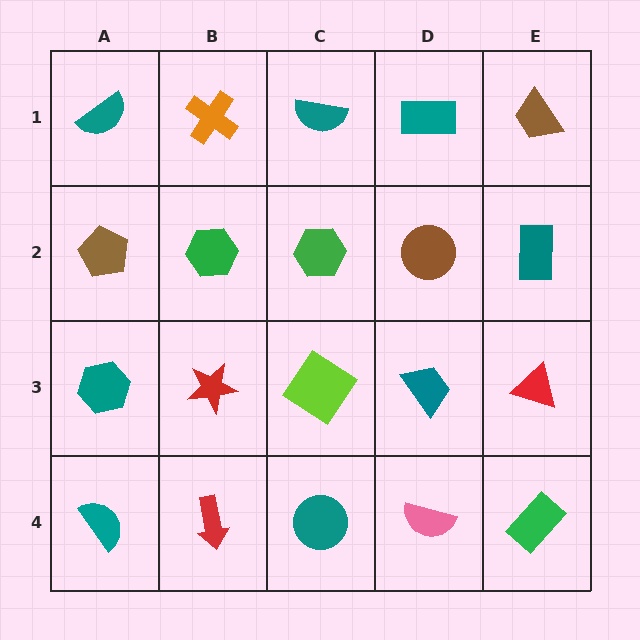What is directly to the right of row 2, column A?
A green hexagon.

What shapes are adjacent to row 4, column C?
A lime diamond (row 3, column C), a red arrow (row 4, column B), a pink semicircle (row 4, column D).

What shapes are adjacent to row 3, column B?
A green hexagon (row 2, column B), a red arrow (row 4, column B), a teal hexagon (row 3, column A), a lime diamond (row 3, column C).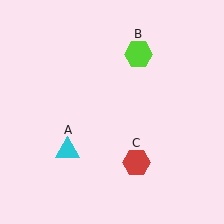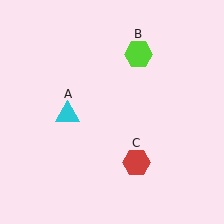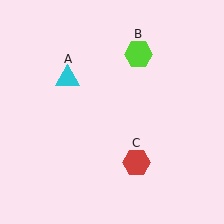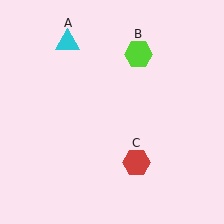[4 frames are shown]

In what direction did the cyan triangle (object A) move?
The cyan triangle (object A) moved up.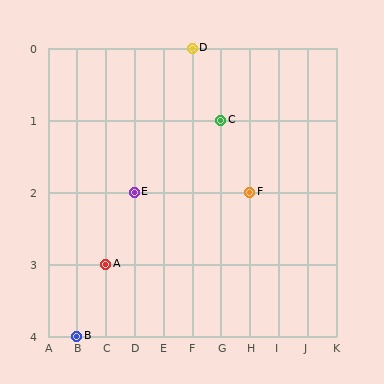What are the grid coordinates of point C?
Point C is at grid coordinates (G, 1).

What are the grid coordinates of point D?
Point D is at grid coordinates (F, 0).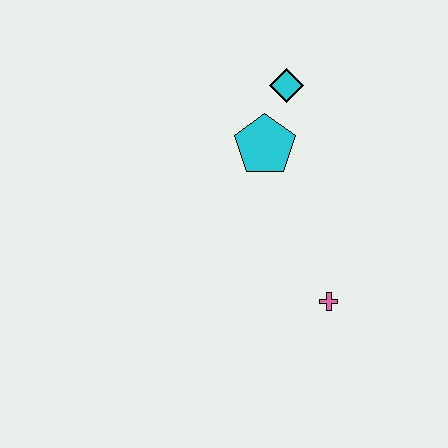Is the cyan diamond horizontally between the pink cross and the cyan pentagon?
Yes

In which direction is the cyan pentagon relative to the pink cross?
The cyan pentagon is above the pink cross.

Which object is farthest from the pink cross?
The cyan diamond is farthest from the pink cross.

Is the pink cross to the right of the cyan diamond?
Yes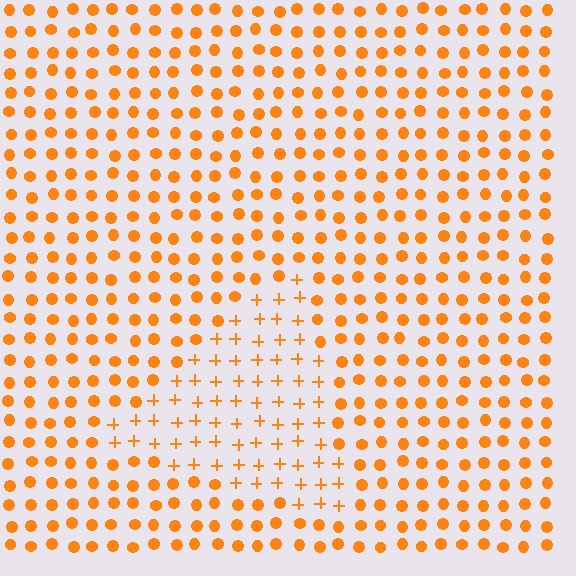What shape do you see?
I see a triangle.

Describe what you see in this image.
The image is filled with small orange elements arranged in a uniform grid. A triangle-shaped region contains plus signs, while the surrounding area contains circles. The boundary is defined purely by the change in element shape.